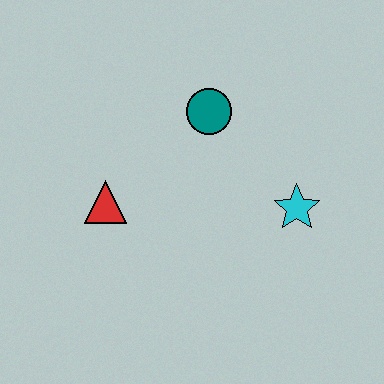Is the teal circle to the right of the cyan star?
No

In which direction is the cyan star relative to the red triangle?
The cyan star is to the right of the red triangle.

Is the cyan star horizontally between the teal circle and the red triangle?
No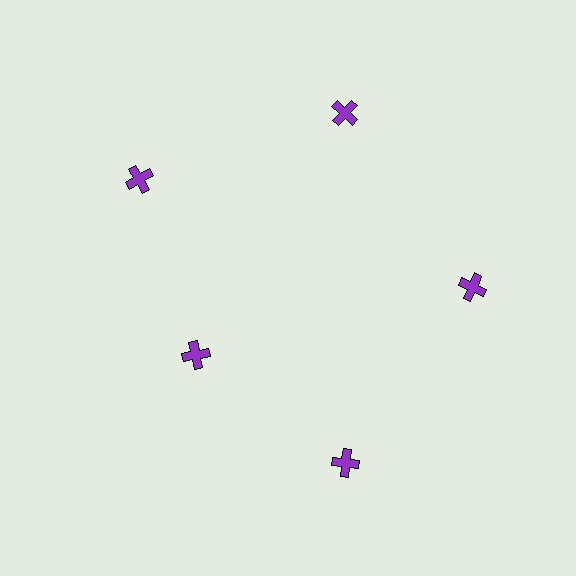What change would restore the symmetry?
The symmetry would be restored by moving it outward, back onto the ring so that all 5 crosses sit at equal angles and equal distance from the center.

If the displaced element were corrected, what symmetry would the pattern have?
It would have 5-fold rotational symmetry — the pattern would map onto itself every 72 degrees.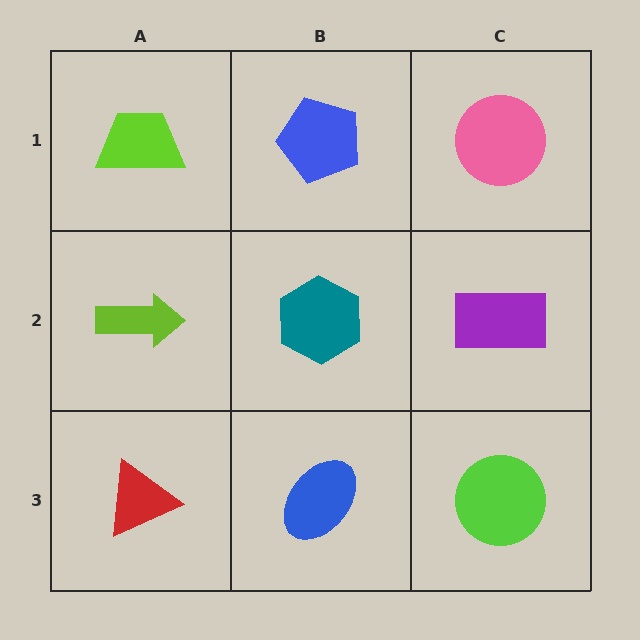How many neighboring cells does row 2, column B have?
4.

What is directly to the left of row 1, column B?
A lime trapezoid.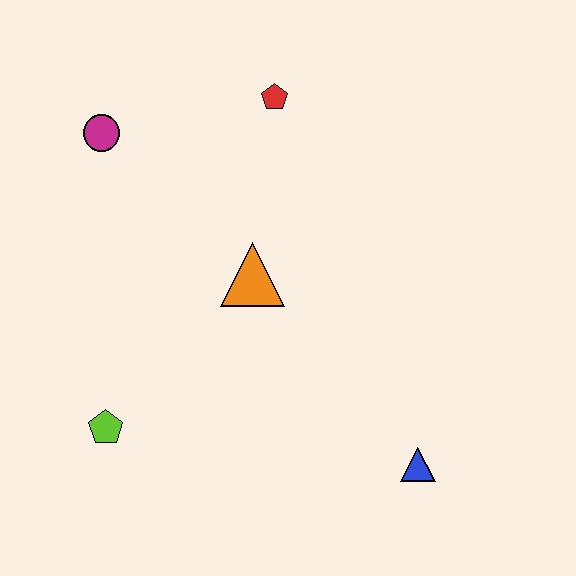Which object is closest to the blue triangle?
The orange triangle is closest to the blue triangle.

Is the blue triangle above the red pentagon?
No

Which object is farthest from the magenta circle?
The blue triangle is farthest from the magenta circle.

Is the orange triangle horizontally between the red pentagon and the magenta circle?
Yes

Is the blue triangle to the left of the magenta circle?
No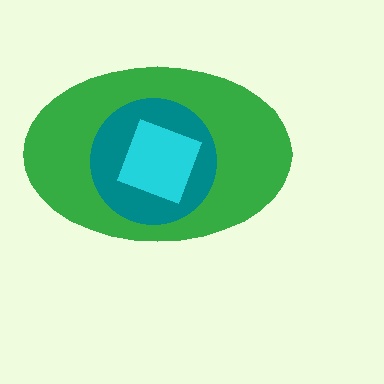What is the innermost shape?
The cyan diamond.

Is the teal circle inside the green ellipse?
Yes.